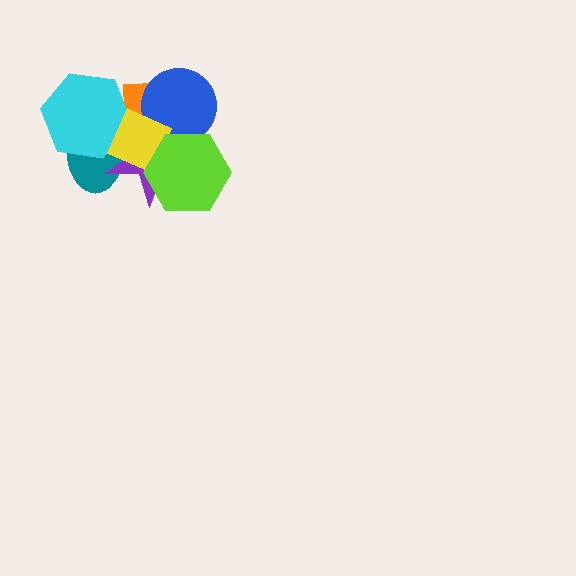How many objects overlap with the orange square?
4 objects overlap with the orange square.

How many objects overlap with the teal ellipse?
3 objects overlap with the teal ellipse.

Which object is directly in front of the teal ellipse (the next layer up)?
The purple star is directly in front of the teal ellipse.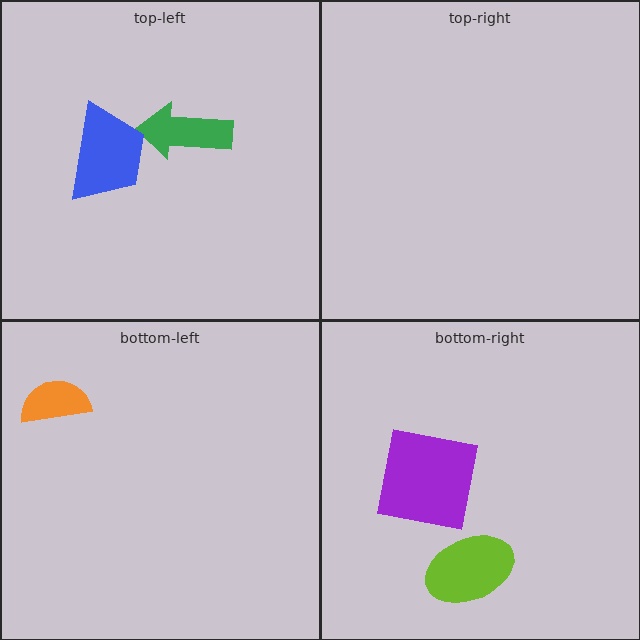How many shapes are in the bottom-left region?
1.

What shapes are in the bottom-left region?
The orange semicircle.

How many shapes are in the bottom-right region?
2.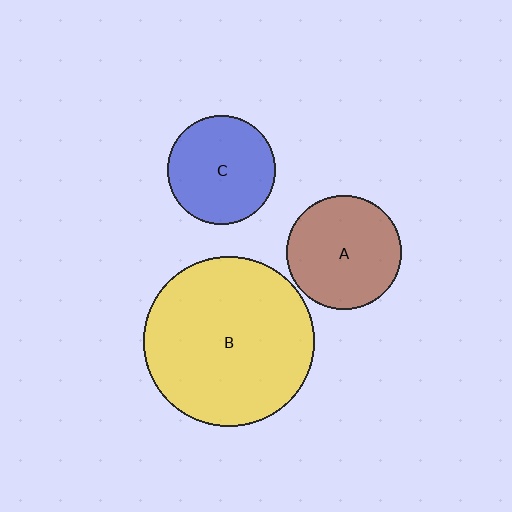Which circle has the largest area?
Circle B (yellow).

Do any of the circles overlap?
No, none of the circles overlap.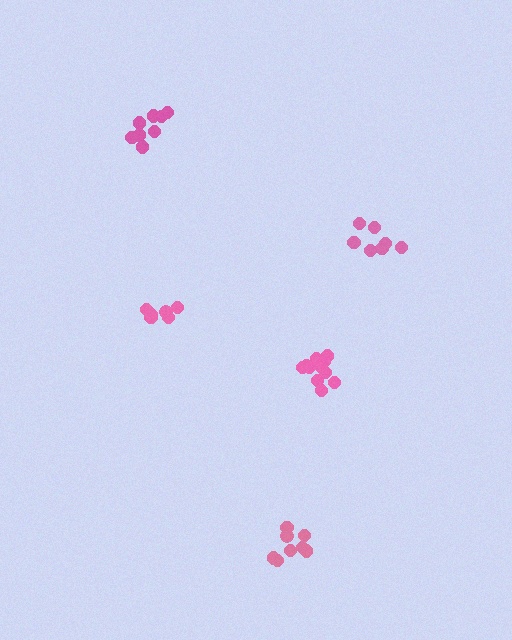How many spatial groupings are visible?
There are 5 spatial groupings.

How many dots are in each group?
Group 1: 12 dots, Group 2: 7 dots, Group 3: 6 dots, Group 4: 8 dots, Group 5: 8 dots (41 total).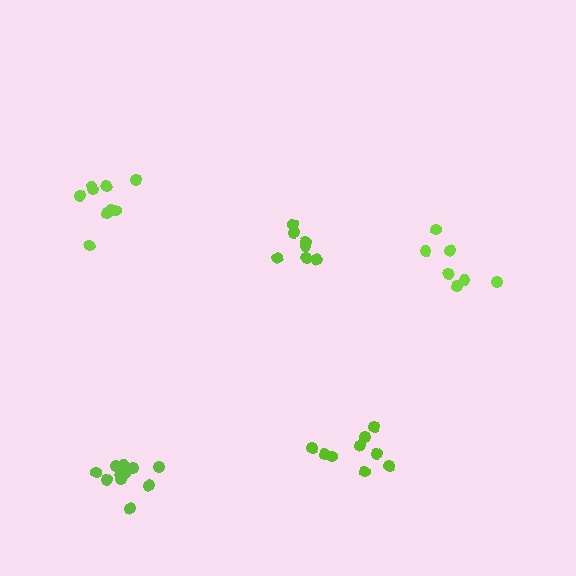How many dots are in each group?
Group 1: 9 dots, Group 2: 9 dots, Group 3: 7 dots, Group 4: 11 dots, Group 5: 7 dots (43 total).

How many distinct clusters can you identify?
There are 5 distinct clusters.